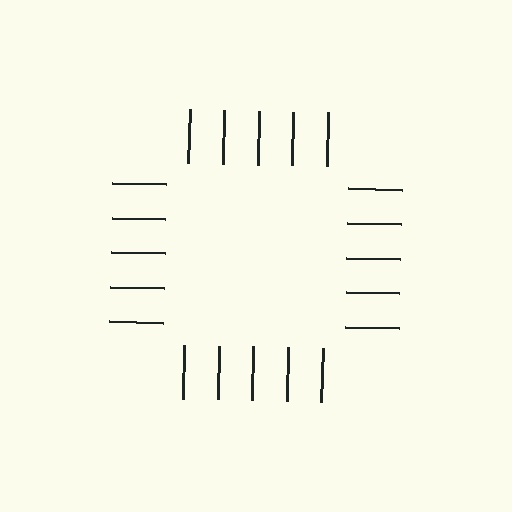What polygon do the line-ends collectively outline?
An illusory square — the line segments terminate on its edges but no continuous stroke is drawn.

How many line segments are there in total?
20 — 5 along each of the 4 edges.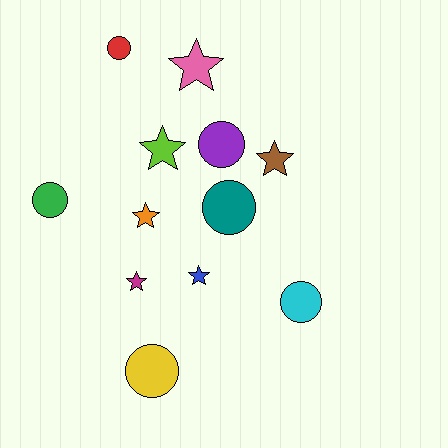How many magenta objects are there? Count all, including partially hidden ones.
There is 1 magenta object.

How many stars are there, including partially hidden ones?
There are 6 stars.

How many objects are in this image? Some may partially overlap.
There are 12 objects.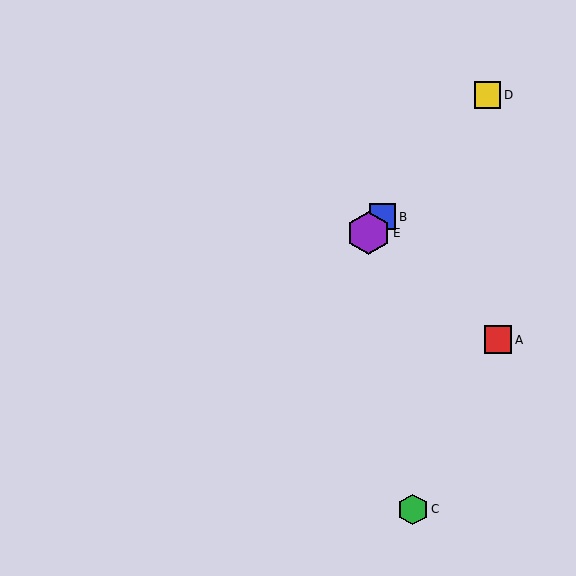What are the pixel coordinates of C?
Object C is at (413, 509).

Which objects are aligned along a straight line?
Objects B, D, E are aligned along a straight line.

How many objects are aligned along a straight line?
3 objects (B, D, E) are aligned along a straight line.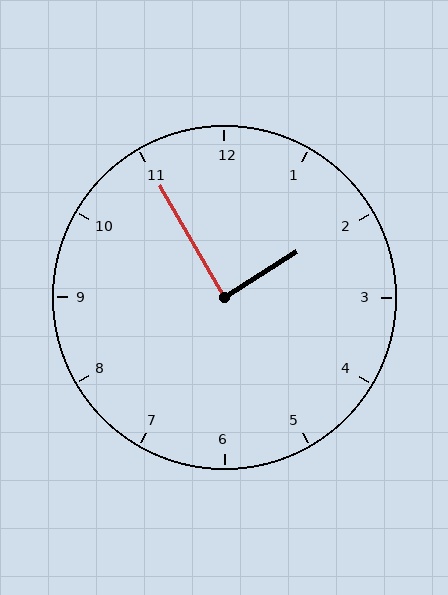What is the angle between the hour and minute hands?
Approximately 88 degrees.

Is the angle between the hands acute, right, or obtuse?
It is right.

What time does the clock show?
1:55.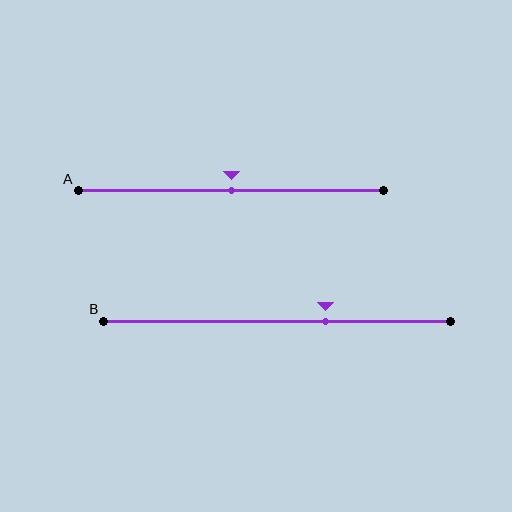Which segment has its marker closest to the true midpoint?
Segment A has its marker closest to the true midpoint.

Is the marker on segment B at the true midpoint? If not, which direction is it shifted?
No, the marker on segment B is shifted to the right by about 14% of the segment length.